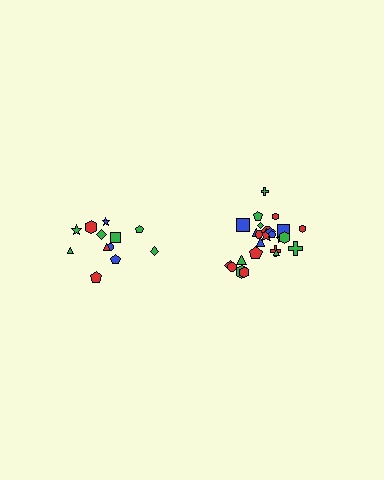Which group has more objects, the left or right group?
The right group.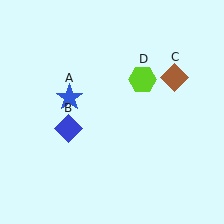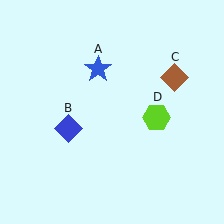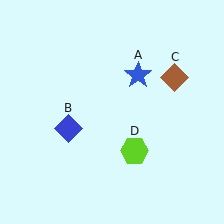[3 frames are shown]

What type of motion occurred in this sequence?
The blue star (object A), lime hexagon (object D) rotated clockwise around the center of the scene.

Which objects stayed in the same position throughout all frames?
Blue diamond (object B) and brown diamond (object C) remained stationary.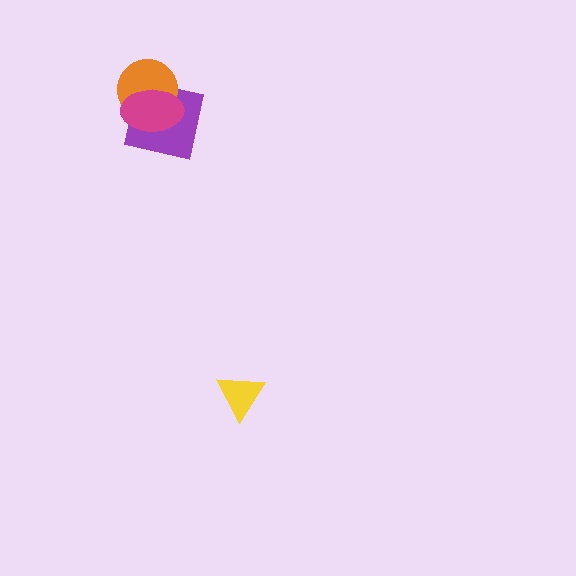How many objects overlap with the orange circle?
2 objects overlap with the orange circle.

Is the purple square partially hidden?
Yes, it is partially covered by another shape.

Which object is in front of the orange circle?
The magenta ellipse is in front of the orange circle.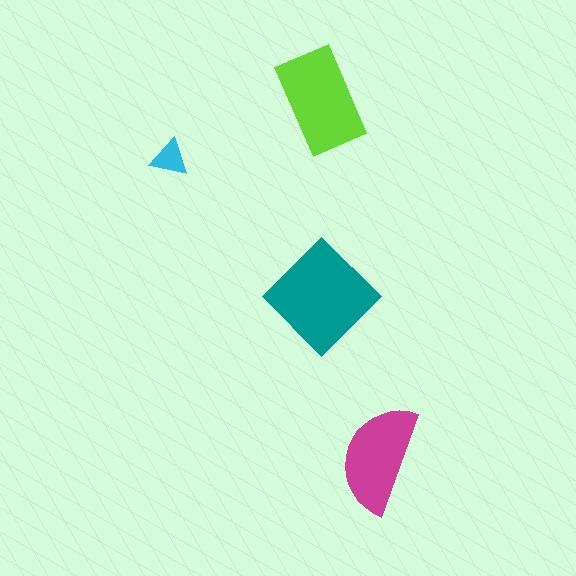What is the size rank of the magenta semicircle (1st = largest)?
3rd.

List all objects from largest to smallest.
The teal diamond, the lime rectangle, the magenta semicircle, the cyan triangle.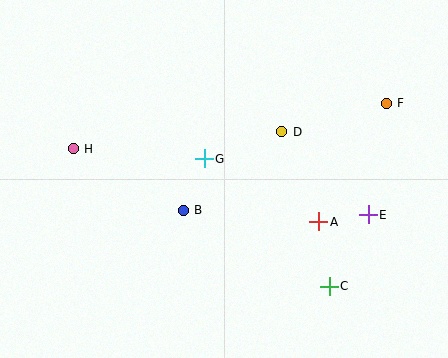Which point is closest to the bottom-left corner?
Point H is closest to the bottom-left corner.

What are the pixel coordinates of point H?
Point H is at (73, 149).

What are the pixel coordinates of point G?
Point G is at (204, 159).